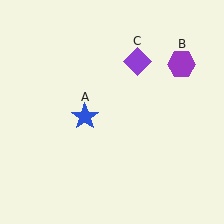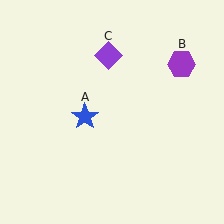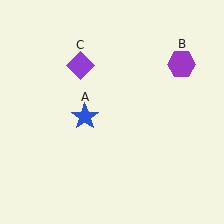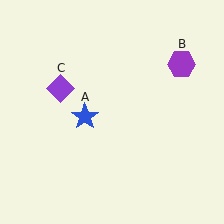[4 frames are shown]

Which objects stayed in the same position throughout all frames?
Blue star (object A) and purple hexagon (object B) remained stationary.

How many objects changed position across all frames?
1 object changed position: purple diamond (object C).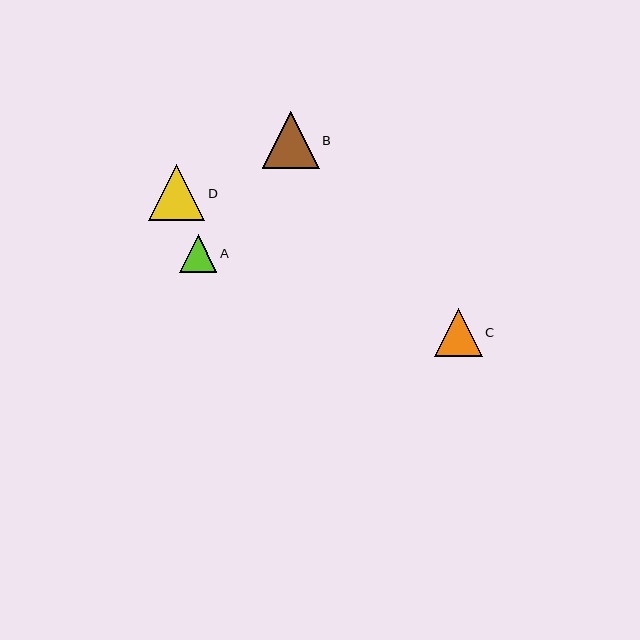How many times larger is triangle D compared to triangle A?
Triangle D is approximately 1.5 times the size of triangle A.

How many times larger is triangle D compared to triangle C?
Triangle D is approximately 1.2 times the size of triangle C.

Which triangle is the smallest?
Triangle A is the smallest with a size of approximately 37 pixels.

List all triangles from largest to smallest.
From largest to smallest: B, D, C, A.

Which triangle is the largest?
Triangle B is the largest with a size of approximately 57 pixels.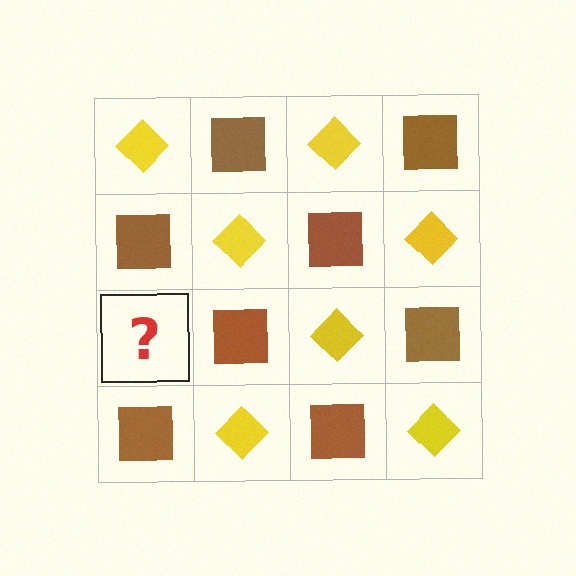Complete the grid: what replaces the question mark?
The question mark should be replaced with a yellow diamond.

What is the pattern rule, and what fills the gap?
The rule is that it alternates yellow diamond and brown square in a checkerboard pattern. The gap should be filled with a yellow diamond.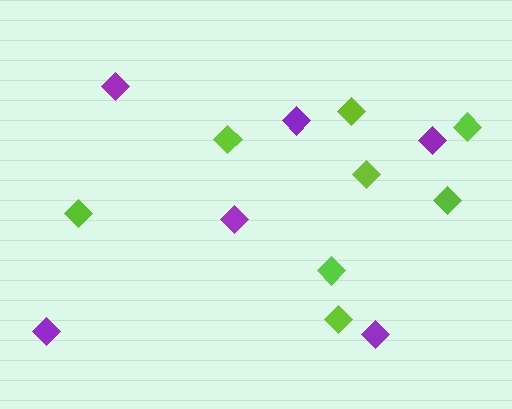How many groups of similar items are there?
There are 2 groups: one group of lime diamonds (8) and one group of purple diamonds (6).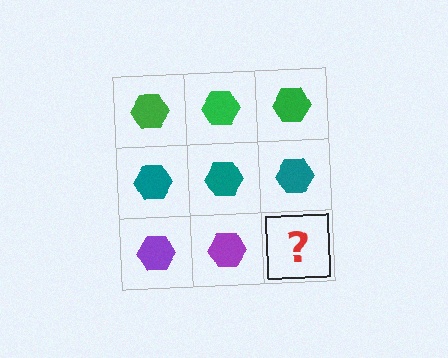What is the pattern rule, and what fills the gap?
The rule is that each row has a consistent color. The gap should be filled with a purple hexagon.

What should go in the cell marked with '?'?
The missing cell should contain a purple hexagon.